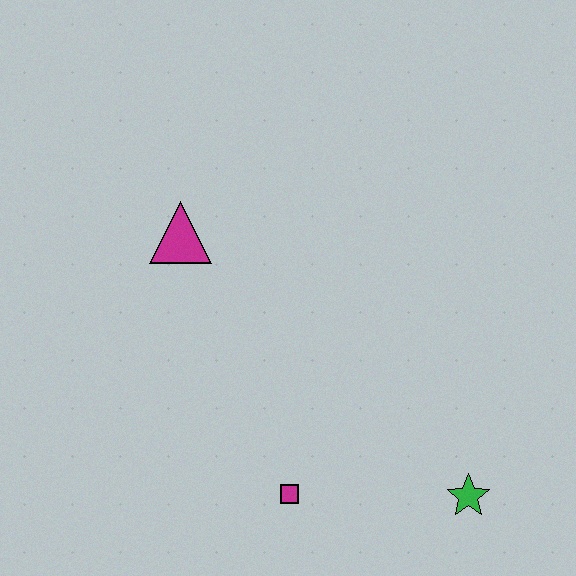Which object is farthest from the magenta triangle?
The green star is farthest from the magenta triangle.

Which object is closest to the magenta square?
The green star is closest to the magenta square.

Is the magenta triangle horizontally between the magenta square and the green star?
No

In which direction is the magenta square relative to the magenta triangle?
The magenta square is below the magenta triangle.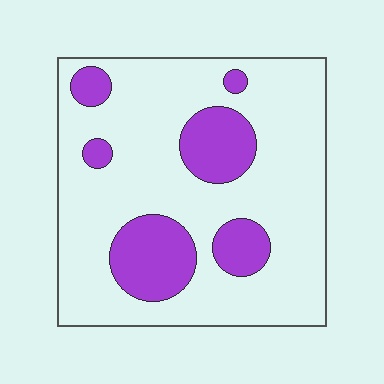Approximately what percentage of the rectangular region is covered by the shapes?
Approximately 20%.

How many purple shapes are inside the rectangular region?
6.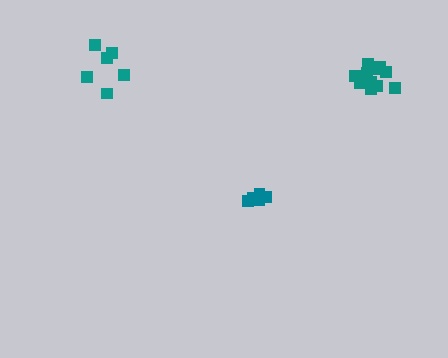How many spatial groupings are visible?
There are 3 spatial groupings.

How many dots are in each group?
Group 1: 11 dots, Group 2: 6 dots, Group 3: 5 dots (22 total).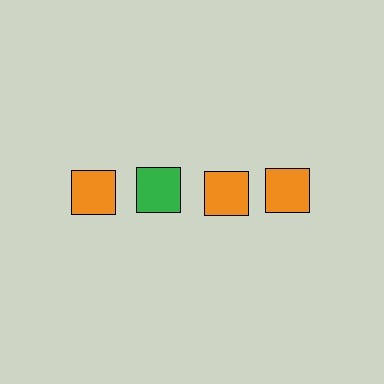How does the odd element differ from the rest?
It has a different color: green instead of orange.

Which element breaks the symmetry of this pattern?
The green square in the top row, second from left column breaks the symmetry. All other shapes are orange squares.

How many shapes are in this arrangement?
There are 4 shapes arranged in a grid pattern.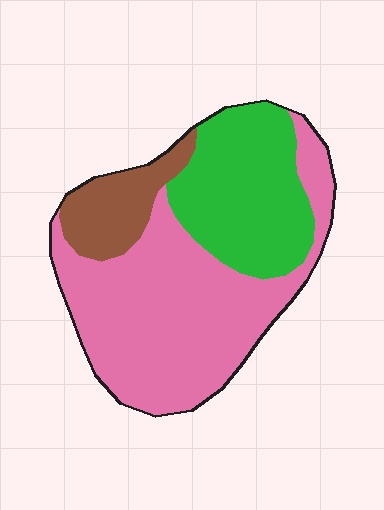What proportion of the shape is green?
Green takes up about one third (1/3) of the shape.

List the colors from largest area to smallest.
From largest to smallest: pink, green, brown.